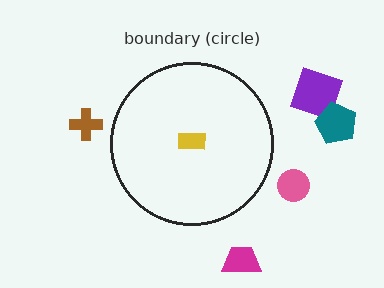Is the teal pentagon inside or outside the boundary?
Outside.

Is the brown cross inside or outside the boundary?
Outside.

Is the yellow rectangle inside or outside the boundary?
Inside.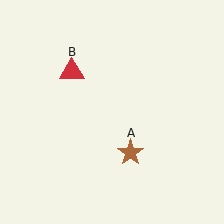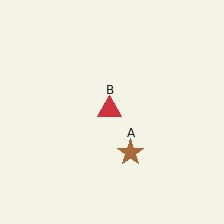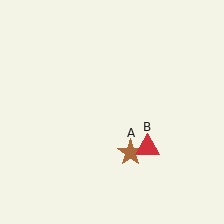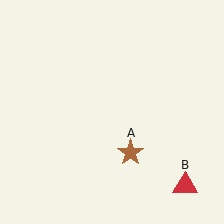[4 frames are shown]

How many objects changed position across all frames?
1 object changed position: red triangle (object B).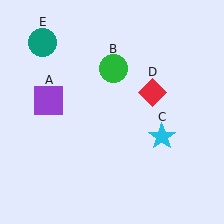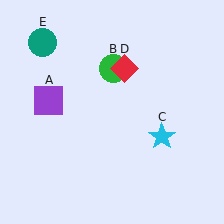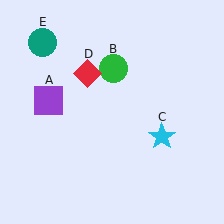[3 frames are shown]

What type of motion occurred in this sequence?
The red diamond (object D) rotated counterclockwise around the center of the scene.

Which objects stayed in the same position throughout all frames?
Purple square (object A) and green circle (object B) and cyan star (object C) and teal circle (object E) remained stationary.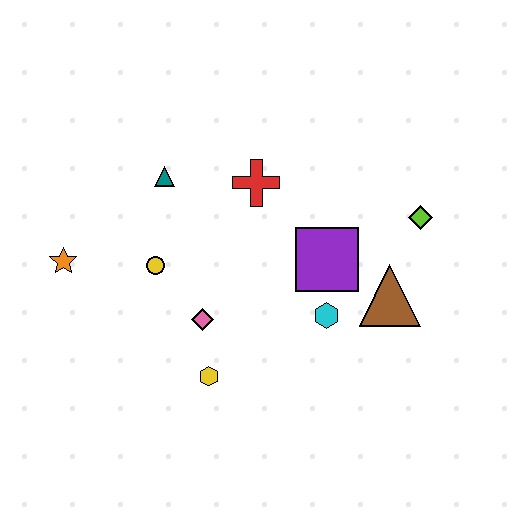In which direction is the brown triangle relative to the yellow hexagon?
The brown triangle is to the right of the yellow hexagon.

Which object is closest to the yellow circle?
The pink diamond is closest to the yellow circle.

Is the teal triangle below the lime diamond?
No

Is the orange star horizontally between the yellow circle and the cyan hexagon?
No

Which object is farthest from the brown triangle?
The orange star is farthest from the brown triangle.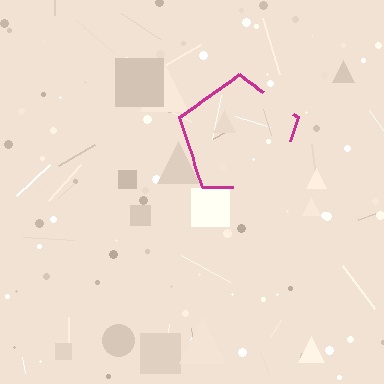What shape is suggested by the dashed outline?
The dashed outline suggests a pentagon.